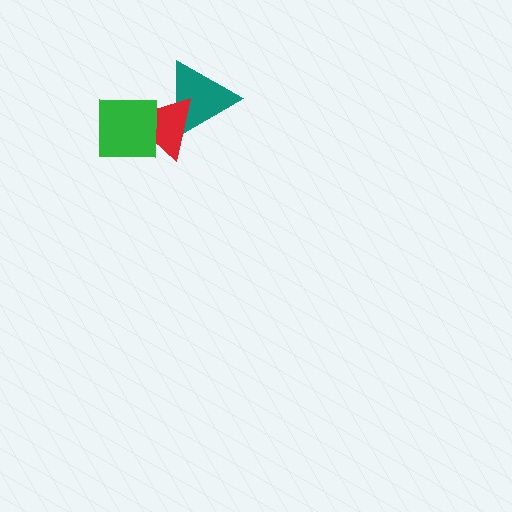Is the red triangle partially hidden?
Yes, it is partially covered by another shape.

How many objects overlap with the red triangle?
2 objects overlap with the red triangle.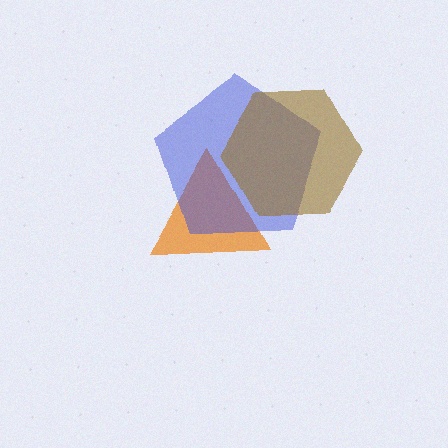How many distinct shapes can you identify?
There are 3 distinct shapes: an orange triangle, a blue pentagon, a brown hexagon.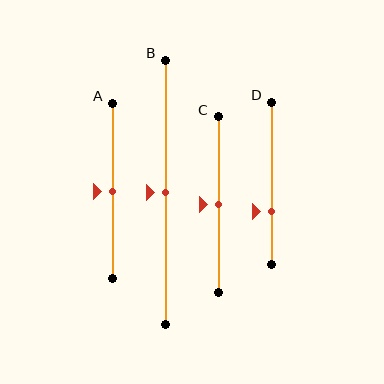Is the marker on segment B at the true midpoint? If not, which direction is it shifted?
Yes, the marker on segment B is at the true midpoint.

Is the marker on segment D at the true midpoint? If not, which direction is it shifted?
No, the marker on segment D is shifted downward by about 17% of the segment length.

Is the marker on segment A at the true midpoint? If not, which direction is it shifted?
Yes, the marker on segment A is at the true midpoint.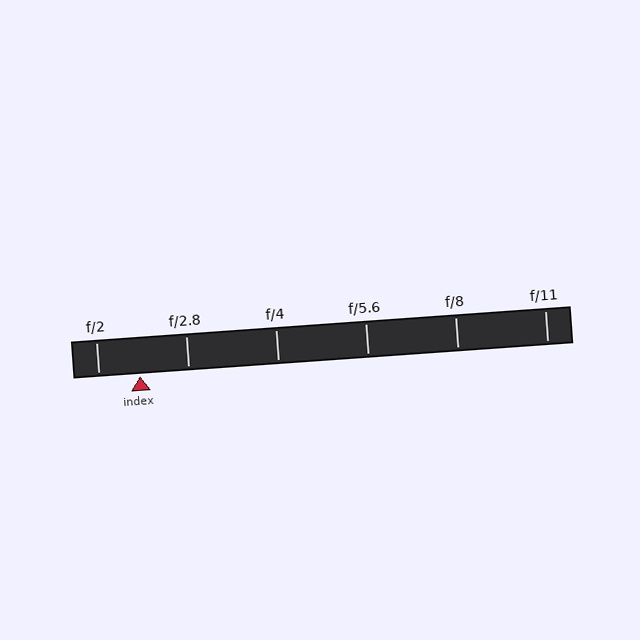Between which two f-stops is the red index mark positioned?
The index mark is between f/2 and f/2.8.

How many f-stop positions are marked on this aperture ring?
There are 6 f-stop positions marked.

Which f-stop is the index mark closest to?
The index mark is closest to f/2.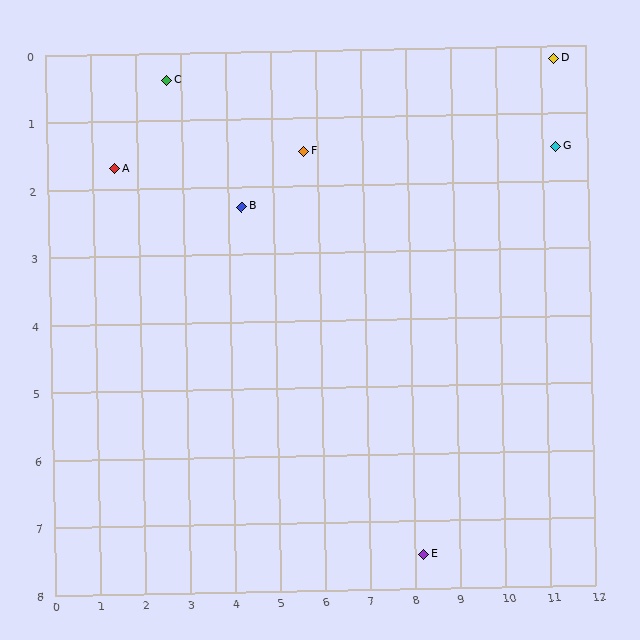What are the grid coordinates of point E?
Point E is at approximately (8.2, 7.5).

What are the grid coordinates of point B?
Point B is at approximately (4.3, 2.3).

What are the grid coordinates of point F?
Point F is at approximately (5.7, 1.5).